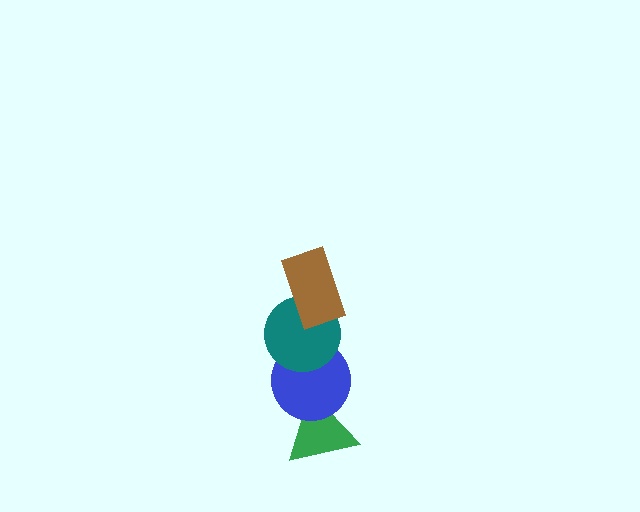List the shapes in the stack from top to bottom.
From top to bottom: the brown rectangle, the teal circle, the blue circle, the green triangle.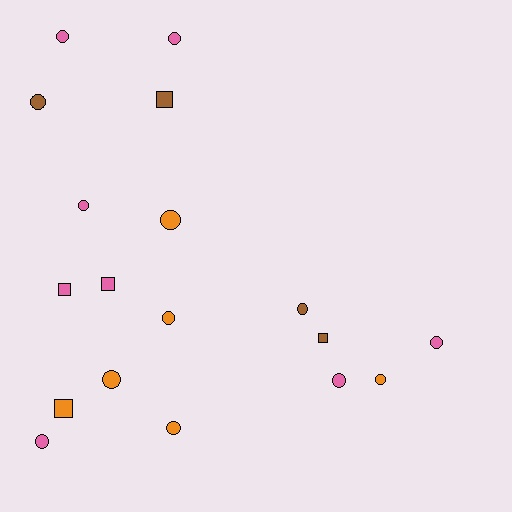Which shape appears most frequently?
Circle, with 13 objects.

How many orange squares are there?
There is 1 orange square.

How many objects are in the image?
There are 18 objects.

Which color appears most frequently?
Pink, with 8 objects.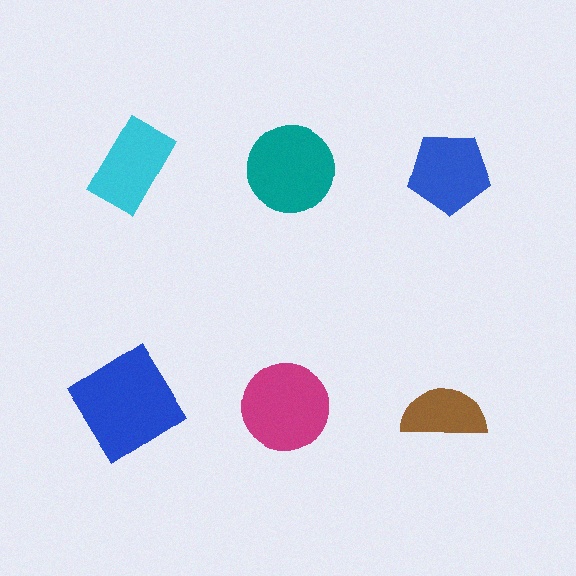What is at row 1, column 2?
A teal circle.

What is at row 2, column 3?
A brown semicircle.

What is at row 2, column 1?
A blue diamond.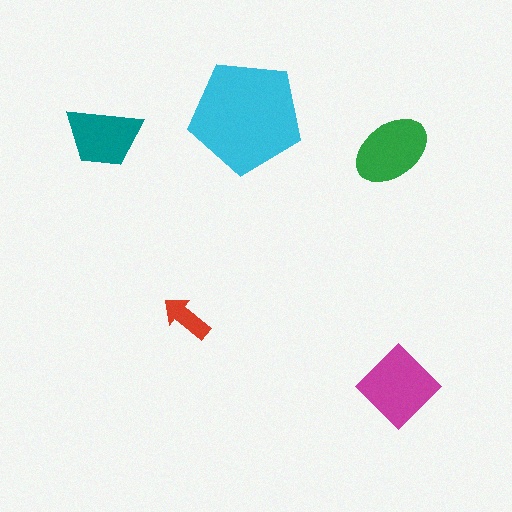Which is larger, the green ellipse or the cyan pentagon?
The cyan pentagon.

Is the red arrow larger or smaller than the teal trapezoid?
Smaller.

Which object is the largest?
The cyan pentagon.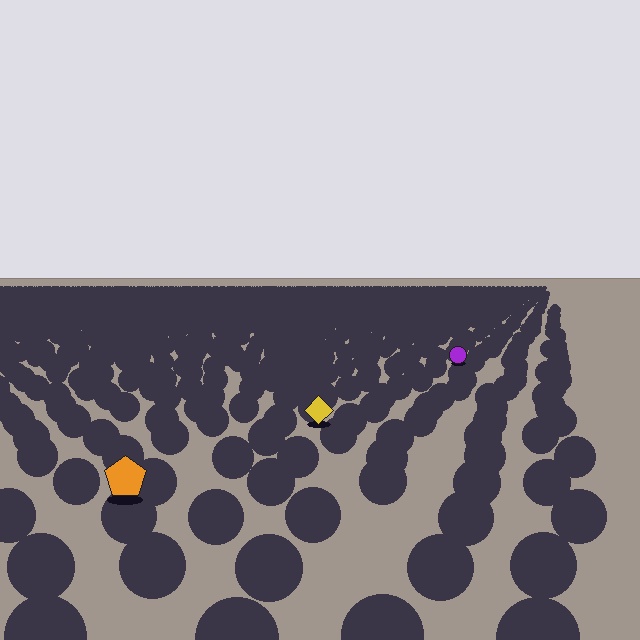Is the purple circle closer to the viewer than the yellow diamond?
No. The yellow diamond is closer — you can tell from the texture gradient: the ground texture is coarser near it.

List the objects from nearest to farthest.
From nearest to farthest: the orange pentagon, the yellow diamond, the purple circle.